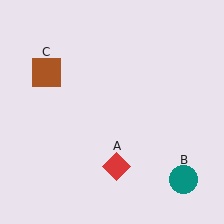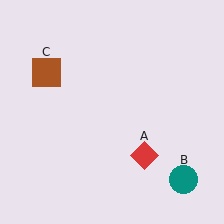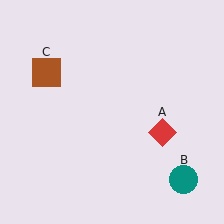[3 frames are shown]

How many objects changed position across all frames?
1 object changed position: red diamond (object A).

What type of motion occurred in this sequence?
The red diamond (object A) rotated counterclockwise around the center of the scene.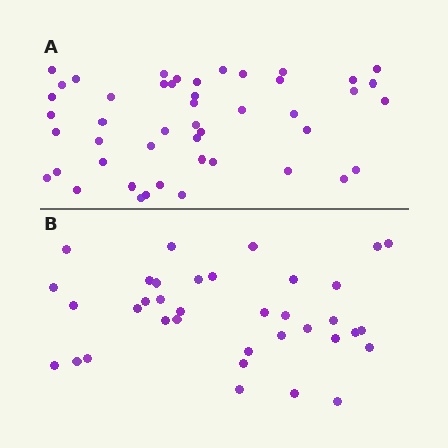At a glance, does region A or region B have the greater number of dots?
Region A (the top region) has more dots.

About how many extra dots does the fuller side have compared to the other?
Region A has roughly 12 or so more dots than region B.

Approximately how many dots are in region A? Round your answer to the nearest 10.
About 50 dots. (The exact count is 47, which rounds to 50.)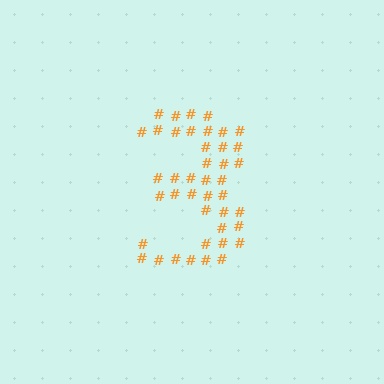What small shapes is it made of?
It is made of small hash symbols.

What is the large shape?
The large shape is the digit 3.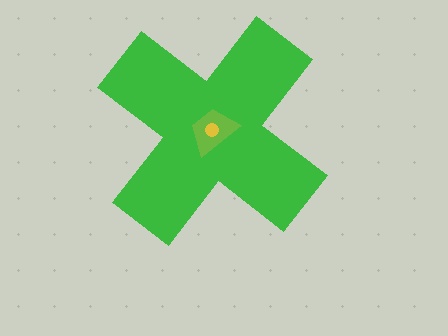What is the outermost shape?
The green cross.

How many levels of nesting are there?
3.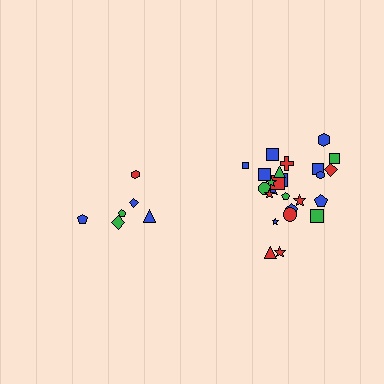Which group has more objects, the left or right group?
The right group.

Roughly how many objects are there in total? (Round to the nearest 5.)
Roughly 30 objects in total.